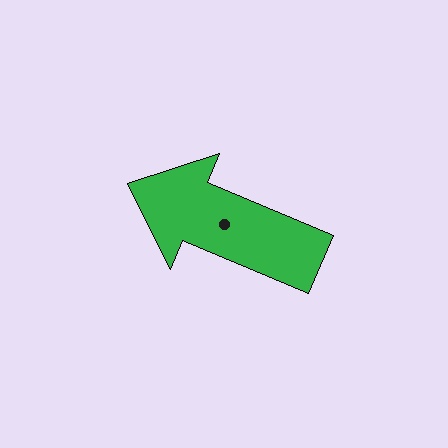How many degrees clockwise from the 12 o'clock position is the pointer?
Approximately 293 degrees.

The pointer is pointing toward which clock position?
Roughly 10 o'clock.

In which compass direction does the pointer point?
Northwest.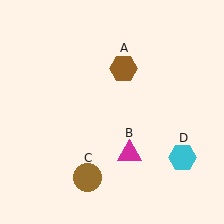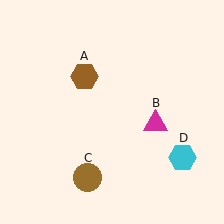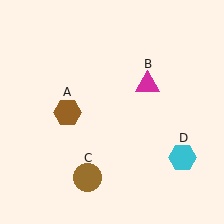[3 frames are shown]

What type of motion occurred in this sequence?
The brown hexagon (object A), magenta triangle (object B) rotated counterclockwise around the center of the scene.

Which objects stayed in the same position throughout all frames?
Brown circle (object C) and cyan hexagon (object D) remained stationary.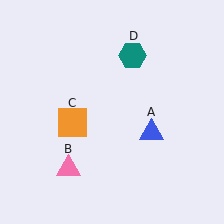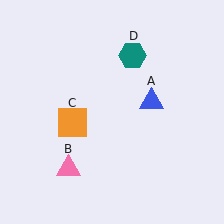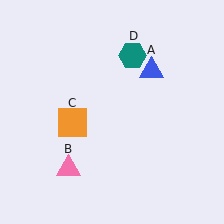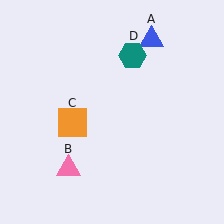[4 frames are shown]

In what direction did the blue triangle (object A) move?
The blue triangle (object A) moved up.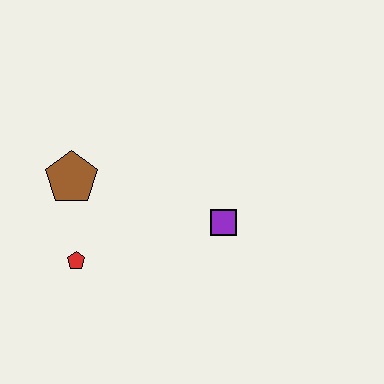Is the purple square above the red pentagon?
Yes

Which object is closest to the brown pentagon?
The red pentagon is closest to the brown pentagon.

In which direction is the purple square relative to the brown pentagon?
The purple square is to the right of the brown pentagon.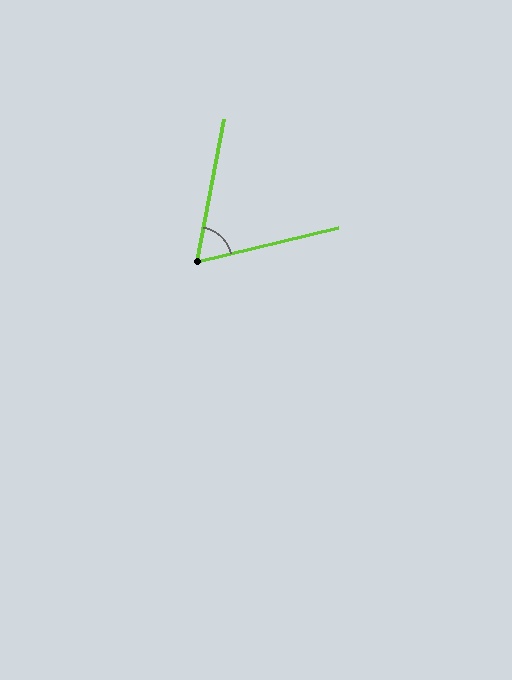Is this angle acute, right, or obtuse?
It is acute.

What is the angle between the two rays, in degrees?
Approximately 65 degrees.